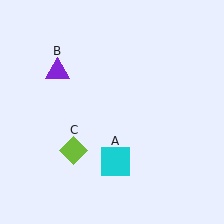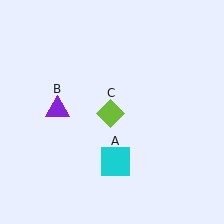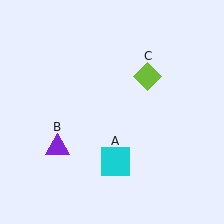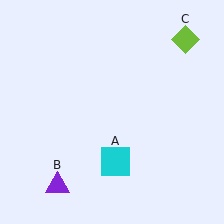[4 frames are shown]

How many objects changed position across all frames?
2 objects changed position: purple triangle (object B), lime diamond (object C).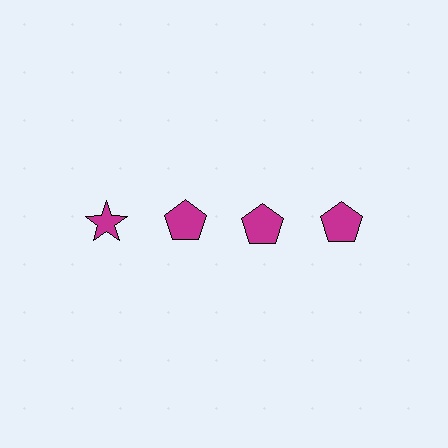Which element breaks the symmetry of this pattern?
The magenta star in the top row, leftmost column breaks the symmetry. All other shapes are magenta pentagons.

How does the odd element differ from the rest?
It has a different shape: star instead of pentagon.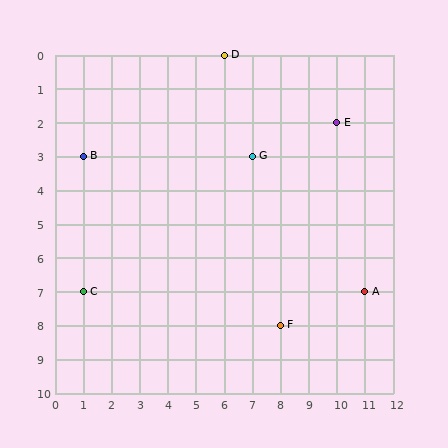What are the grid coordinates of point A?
Point A is at grid coordinates (11, 7).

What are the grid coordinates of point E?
Point E is at grid coordinates (10, 2).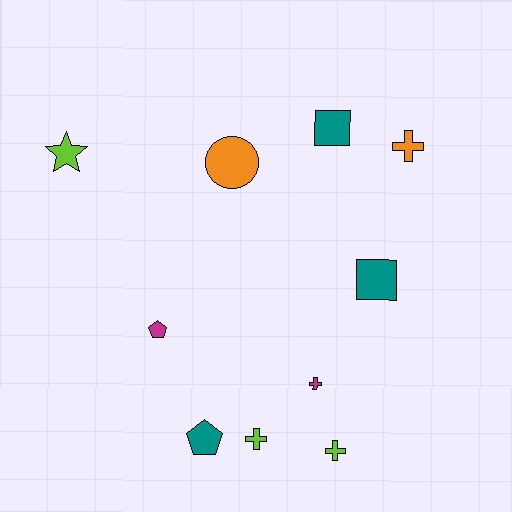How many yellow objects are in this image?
There are no yellow objects.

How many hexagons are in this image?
There are no hexagons.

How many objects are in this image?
There are 10 objects.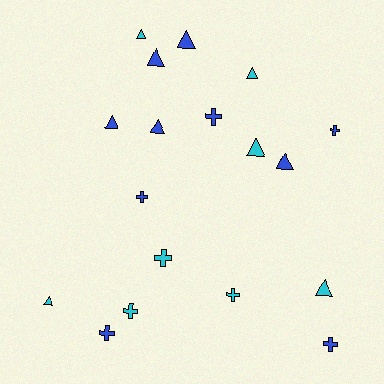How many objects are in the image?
There are 18 objects.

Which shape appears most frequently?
Triangle, with 10 objects.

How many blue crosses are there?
There are 5 blue crosses.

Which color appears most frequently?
Blue, with 10 objects.